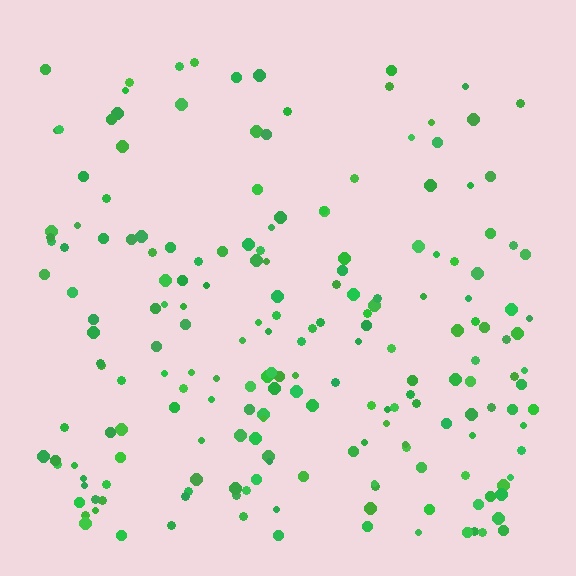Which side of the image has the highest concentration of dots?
The bottom.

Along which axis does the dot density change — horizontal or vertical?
Vertical.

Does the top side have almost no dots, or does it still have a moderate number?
Still a moderate number, just noticeably fewer than the bottom.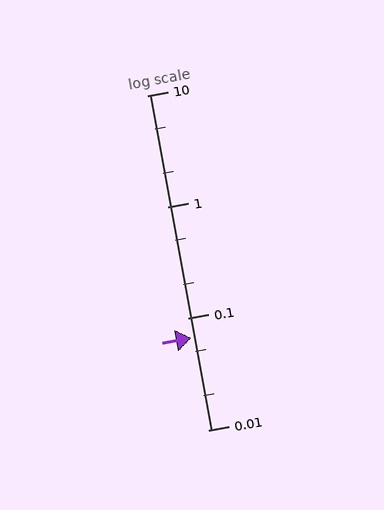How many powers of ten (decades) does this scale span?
The scale spans 3 decades, from 0.01 to 10.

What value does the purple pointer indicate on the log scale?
The pointer indicates approximately 0.067.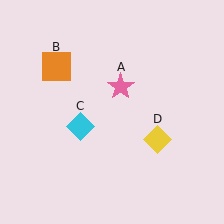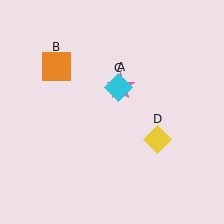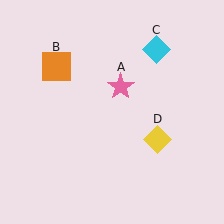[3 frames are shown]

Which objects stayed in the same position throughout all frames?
Pink star (object A) and orange square (object B) and yellow diamond (object D) remained stationary.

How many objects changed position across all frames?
1 object changed position: cyan diamond (object C).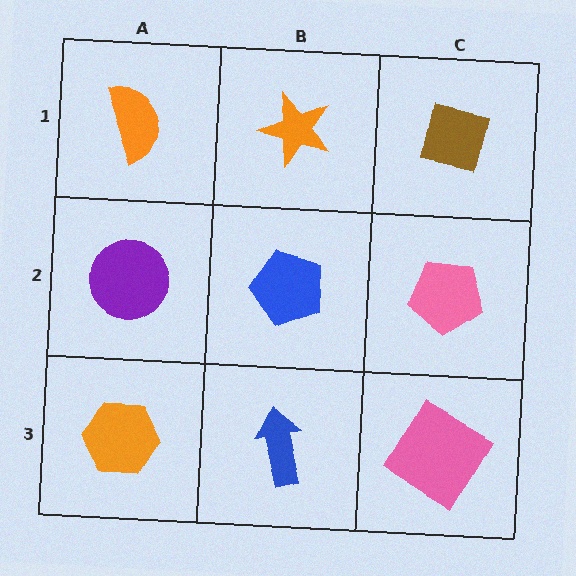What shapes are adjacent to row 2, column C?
A brown square (row 1, column C), a pink diamond (row 3, column C), a blue pentagon (row 2, column B).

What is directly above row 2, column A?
An orange semicircle.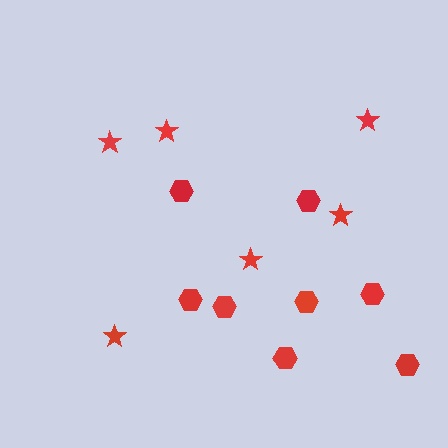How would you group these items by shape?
There are 2 groups: one group of stars (6) and one group of hexagons (8).